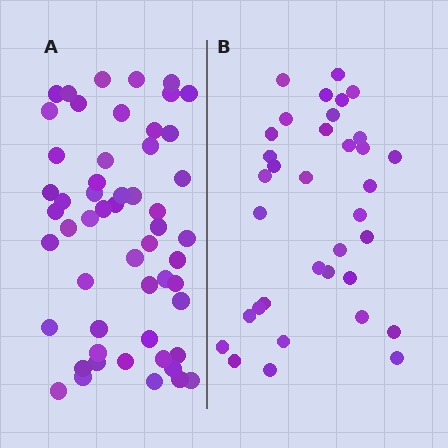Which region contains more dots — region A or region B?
Region A (the left region) has more dots.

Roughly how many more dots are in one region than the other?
Region A has approximately 20 more dots than region B.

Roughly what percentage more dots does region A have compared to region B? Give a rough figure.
About 55% more.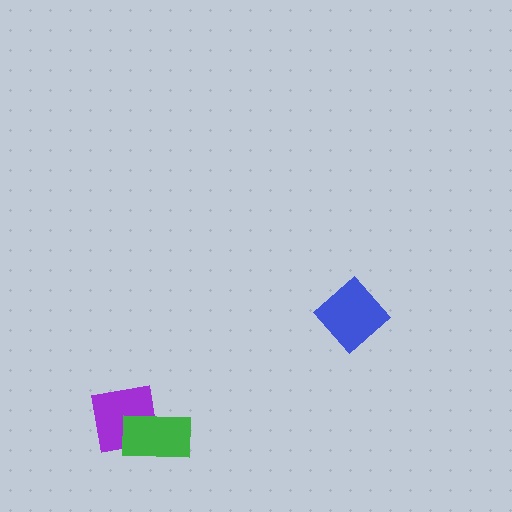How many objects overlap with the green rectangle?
1 object overlaps with the green rectangle.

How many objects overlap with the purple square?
1 object overlaps with the purple square.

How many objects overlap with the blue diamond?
0 objects overlap with the blue diamond.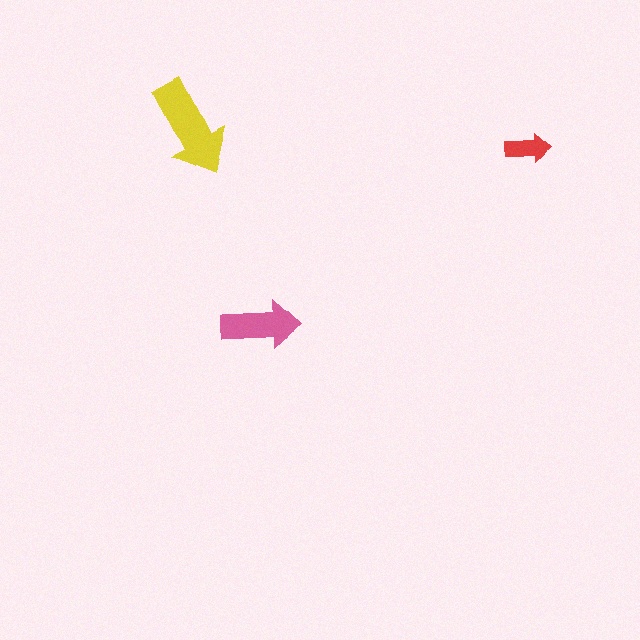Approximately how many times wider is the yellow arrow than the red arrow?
About 2 times wider.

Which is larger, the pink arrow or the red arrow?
The pink one.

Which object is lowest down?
The pink arrow is bottommost.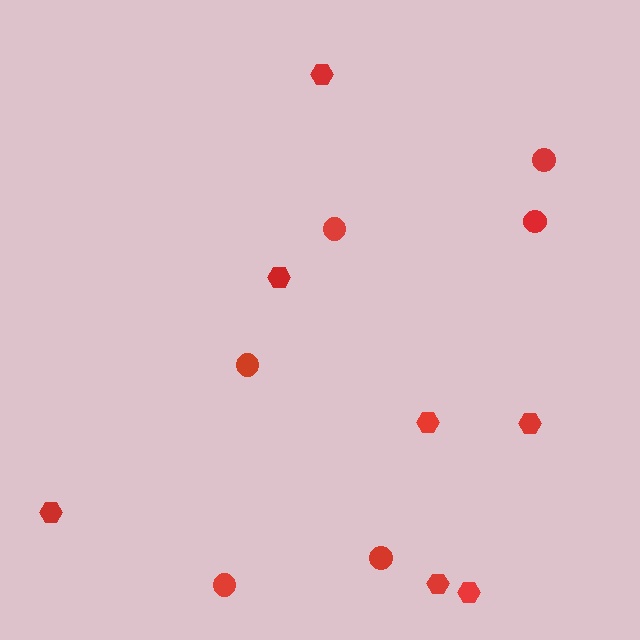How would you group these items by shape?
There are 2 groups: one group of circles (6) and one group of hexagons (7).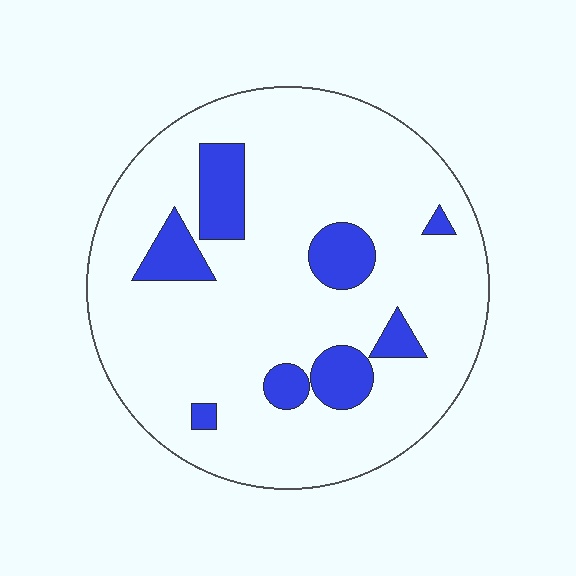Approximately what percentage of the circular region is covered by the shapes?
Approximately 15%.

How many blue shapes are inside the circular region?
8.